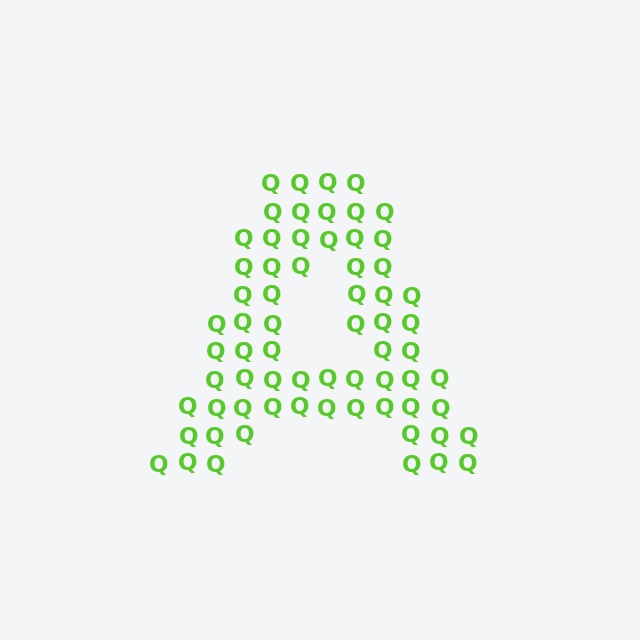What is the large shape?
The large shape is the letter A.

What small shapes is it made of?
It is made of small letter Q's.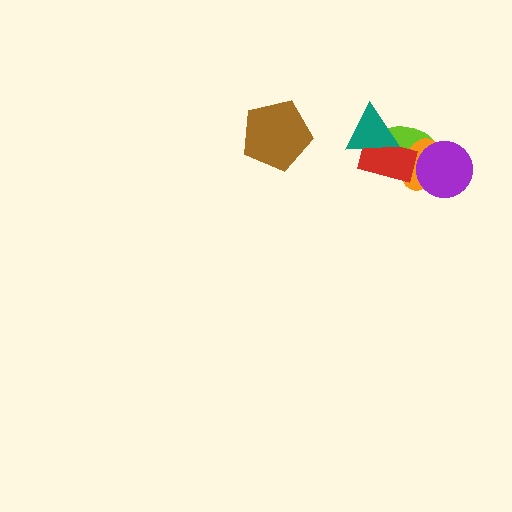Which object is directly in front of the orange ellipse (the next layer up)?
The purple circle is directly in front of the orange ellipse.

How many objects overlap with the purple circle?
2 objects overlap with the purple circle.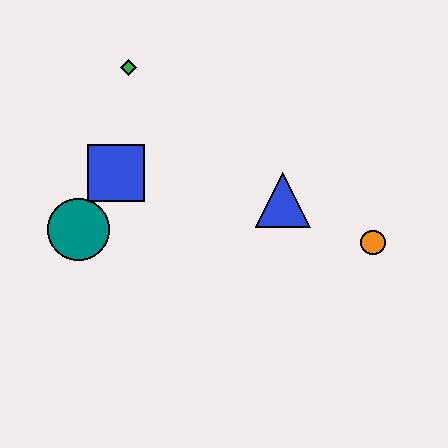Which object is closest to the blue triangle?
The orange circle is closest to the blue triangle.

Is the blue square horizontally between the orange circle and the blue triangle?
No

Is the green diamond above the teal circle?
Yes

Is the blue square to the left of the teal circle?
No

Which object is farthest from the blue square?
The orange circle is farthest from the blue square.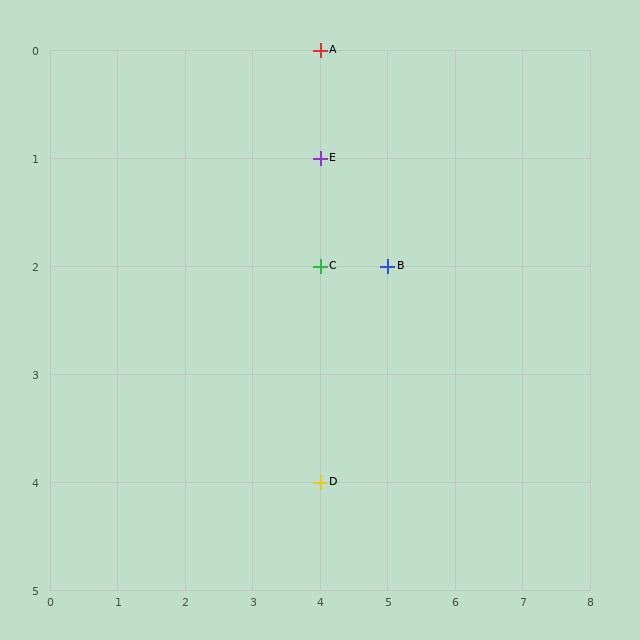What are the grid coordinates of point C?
Point C is at grid coordinates (4, 2).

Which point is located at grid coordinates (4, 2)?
Point C is at (4, 2).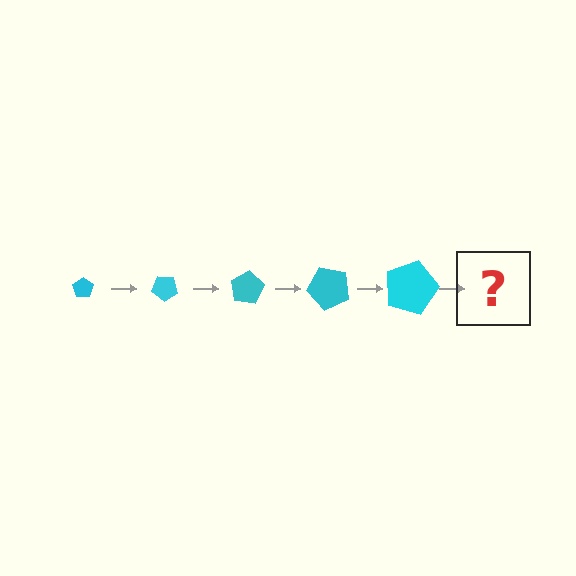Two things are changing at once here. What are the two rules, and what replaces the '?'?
The two rules are that the pentagon grows larger each step and it rotates 40 degrees each step. The '?' should be a pentagon, larger than the previous one and rotated 200 degrees from the start.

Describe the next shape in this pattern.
It should be a pentagon, larger than the previous one and rotated 200 degrees from the start.